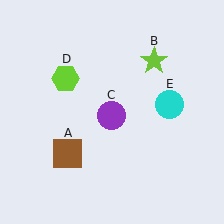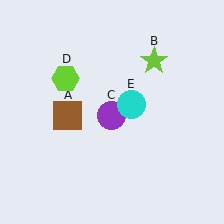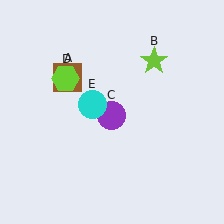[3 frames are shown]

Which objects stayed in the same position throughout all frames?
Lime star (object B) and purple circle (object C) and lime hexagon (object D) remained stationary.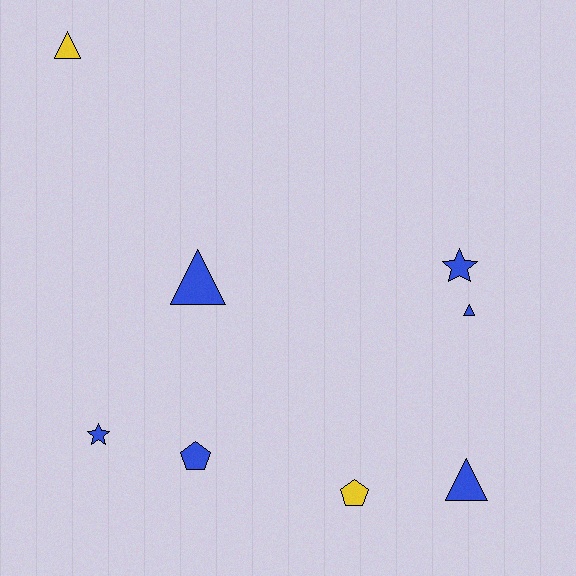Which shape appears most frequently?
Triangle, with 4 objects.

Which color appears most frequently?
Blue, with 6 objects.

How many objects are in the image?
There are 8 objects.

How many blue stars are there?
There are 2 blue stars.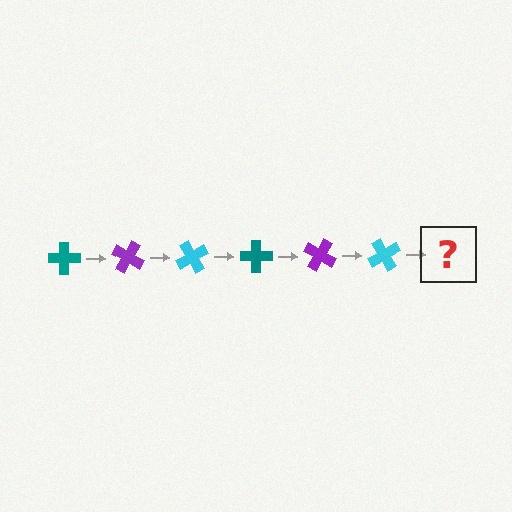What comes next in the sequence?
The next element should be a teal cross, rotated 180 degrees from the start.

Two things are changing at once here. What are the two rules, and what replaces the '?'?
The two rules are that it rotates 30 degrees each step and the color cycles through teal, purple, and cyan. The '?' should be a teal cross, rotated 180 degrees from the start.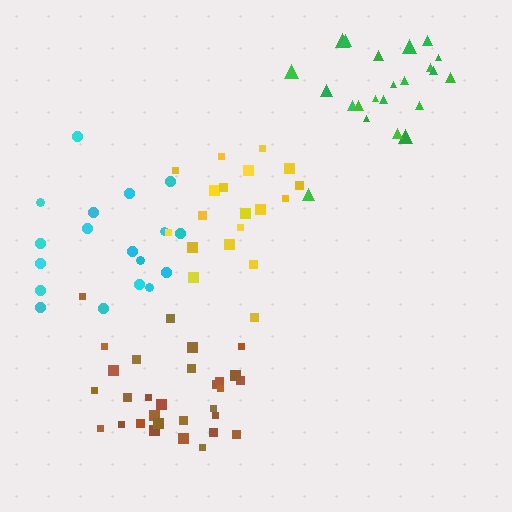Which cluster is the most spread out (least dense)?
Cyan.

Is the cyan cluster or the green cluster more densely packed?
Green.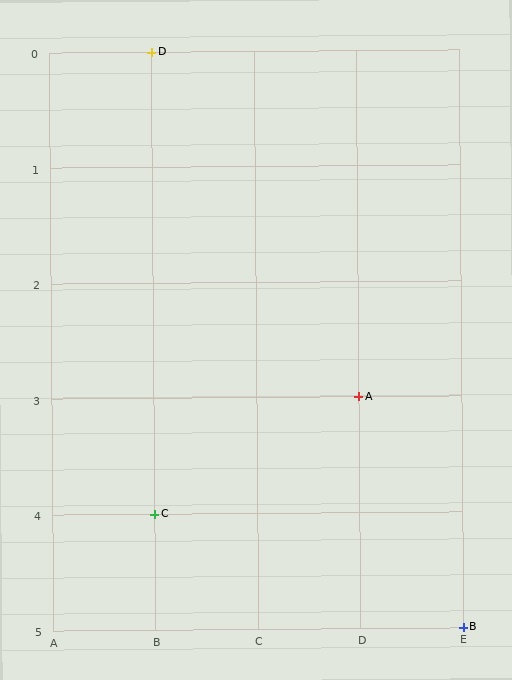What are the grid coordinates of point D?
Point D is at grid coordinates (B, 0).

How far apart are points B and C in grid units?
Points B and C are 3 columns and 1 row apart (about 3.2 grid units diagonally).